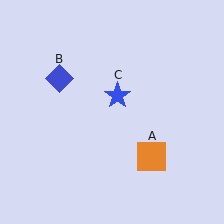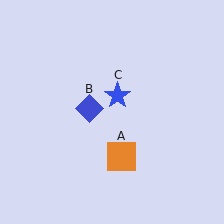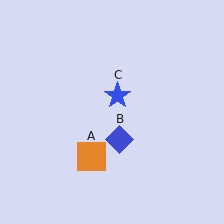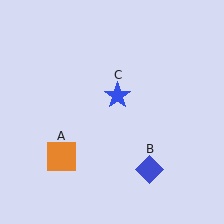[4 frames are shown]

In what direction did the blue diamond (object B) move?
The blue diamond (object B) moved down and to the right.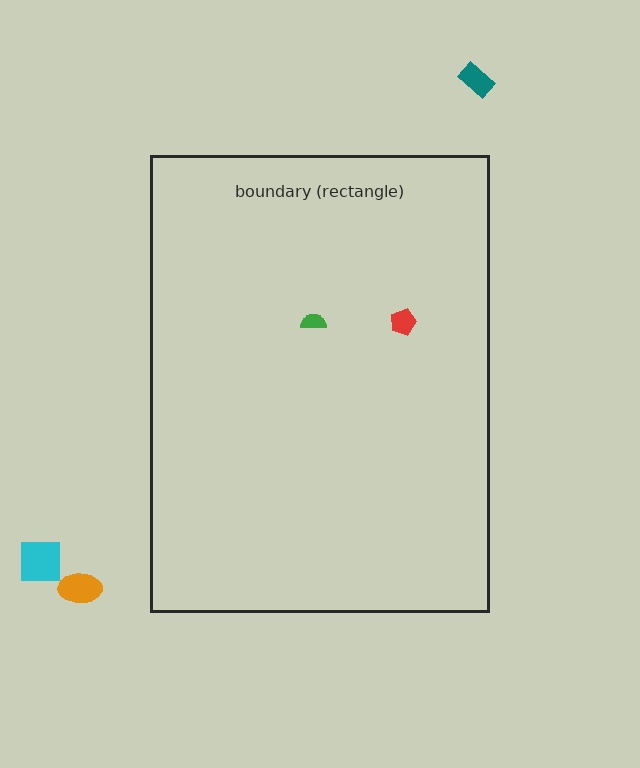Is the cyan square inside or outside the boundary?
Outside.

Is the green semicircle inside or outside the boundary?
Inside.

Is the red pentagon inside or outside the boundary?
Inside.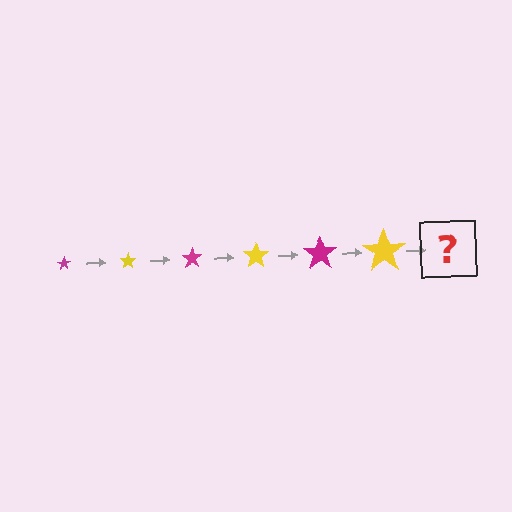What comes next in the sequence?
The next element should be a magenta star, larger than the previous one.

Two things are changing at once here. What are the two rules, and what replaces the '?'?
The two rules are that the star grows larger each step and the color cycles through magenta and yellow. The '?' should be a magenta star, larger than the previous one.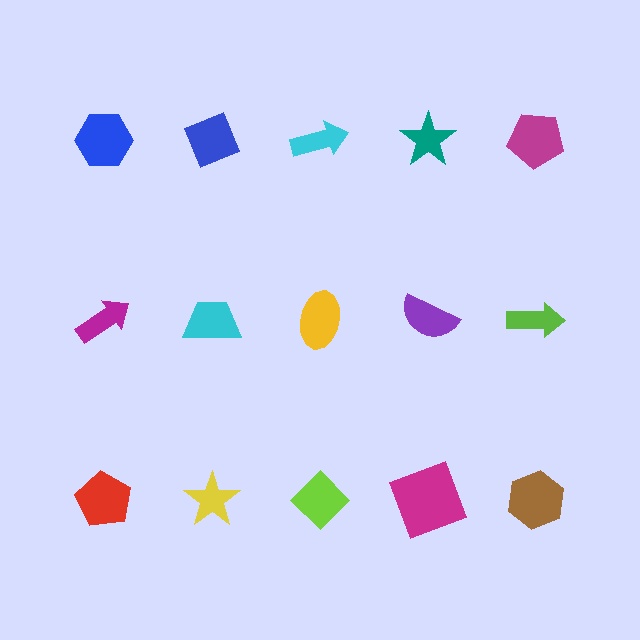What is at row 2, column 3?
A yellow ellipse.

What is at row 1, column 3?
A cyan arrow.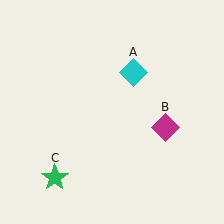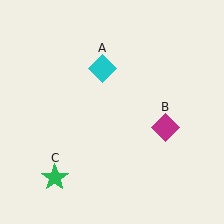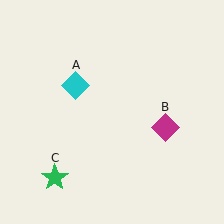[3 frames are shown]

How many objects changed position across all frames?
1 object changed position: cyan diamond (object A).